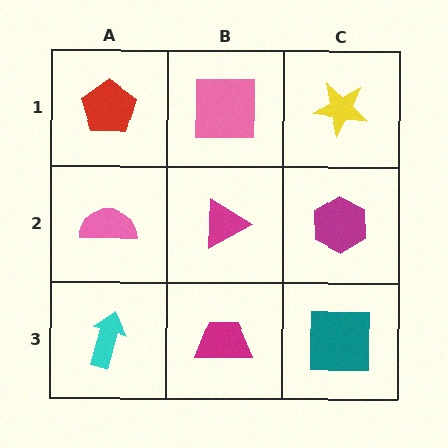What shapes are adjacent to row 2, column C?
A yellow star (row 1, column C), a teal square (row 3, column C), a magenta triangle (row 2, column B).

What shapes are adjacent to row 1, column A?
A pink semicircle (row 2, column A), a pink square (row 1, column B).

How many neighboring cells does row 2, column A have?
3.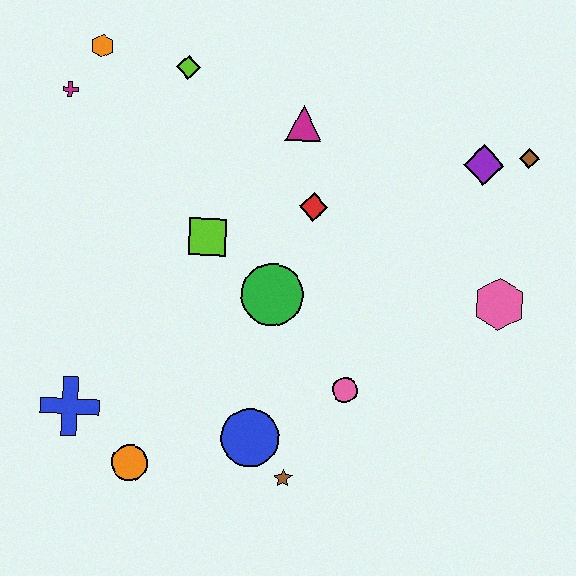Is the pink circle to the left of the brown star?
No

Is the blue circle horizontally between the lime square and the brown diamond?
Yes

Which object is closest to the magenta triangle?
The red diamond is closest to the magenta triangle.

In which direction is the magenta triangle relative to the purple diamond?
The magenta triangle is to the left of the purple diamond.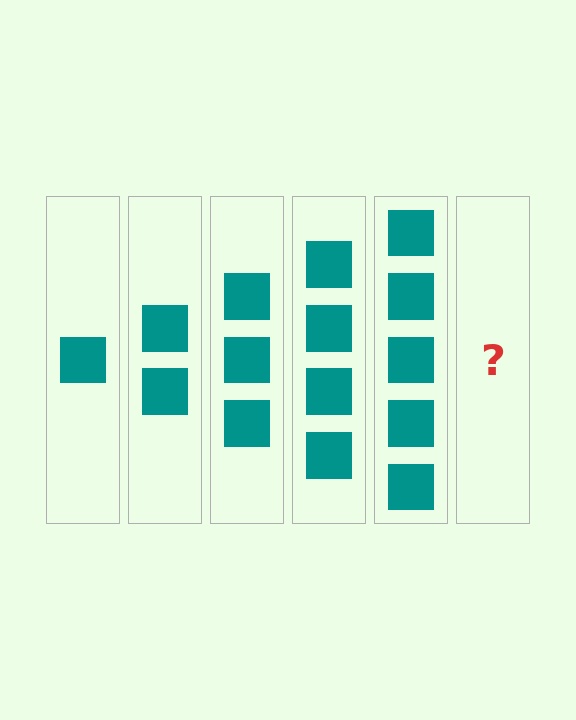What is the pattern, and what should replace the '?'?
The pattern is that each step adds one more square. The '?' should be 6 squares.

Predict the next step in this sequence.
The next step is 6 squares.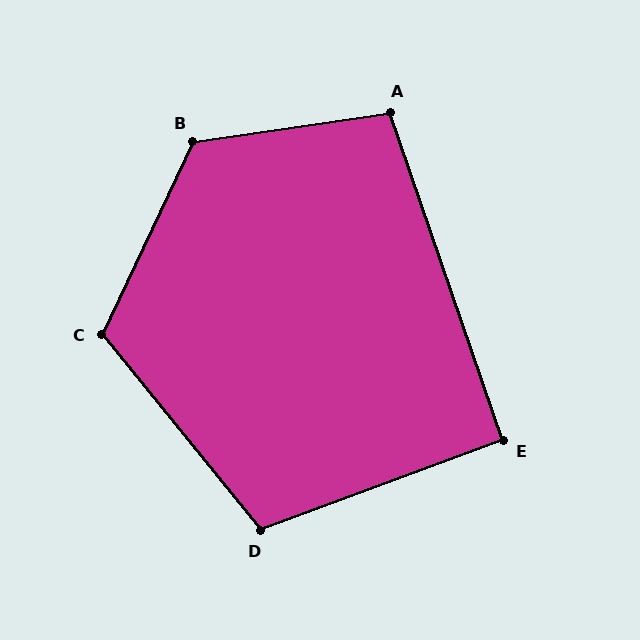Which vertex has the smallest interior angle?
E, at approximately 91 degrees.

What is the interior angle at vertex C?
Approximately 116 degrees (obtuse).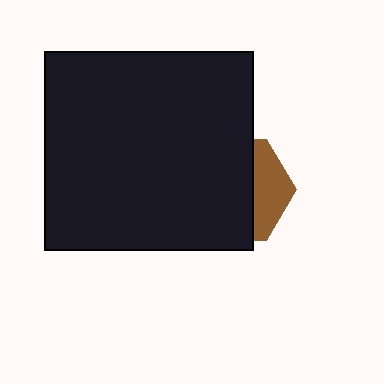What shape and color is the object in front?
The object in front is a black rectangle.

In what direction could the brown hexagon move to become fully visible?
The brown hexagon could move right. That would shift it out from behind the black rectangle entirely.